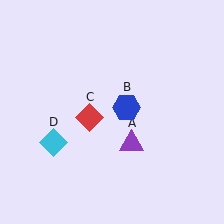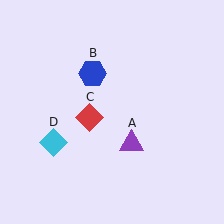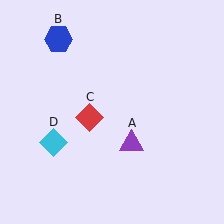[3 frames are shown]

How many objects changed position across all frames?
1 object changed position: blue hexagon (object B).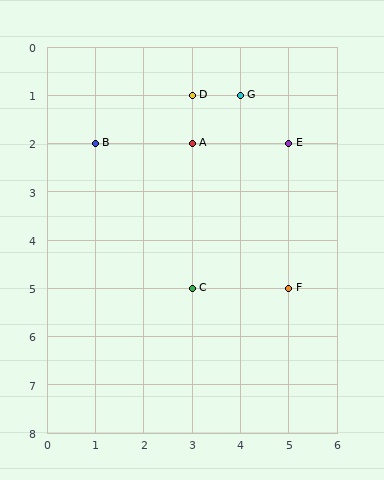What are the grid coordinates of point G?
Point G is at grid coordinates (4, 1).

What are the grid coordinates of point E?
Point E is at grid coordinates (5, 2).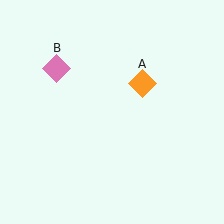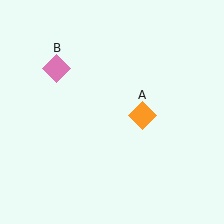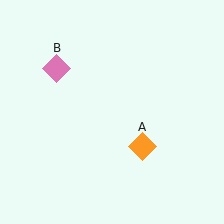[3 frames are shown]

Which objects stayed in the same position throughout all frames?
Pink diamond (object B) remained stationary.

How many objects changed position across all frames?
1 object changed position: orange diamond (object A).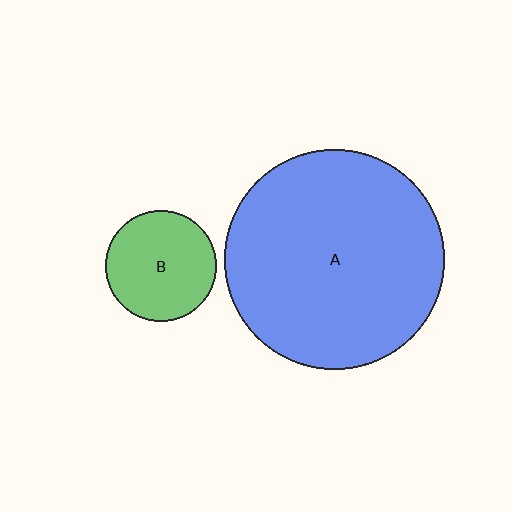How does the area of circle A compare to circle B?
Approximately 3.9 times.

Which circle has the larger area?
Circle A (blue).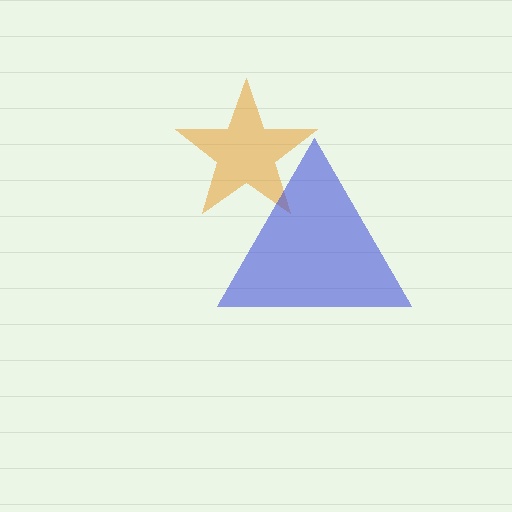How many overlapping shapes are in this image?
There are 2 overlapping shapes in the image.